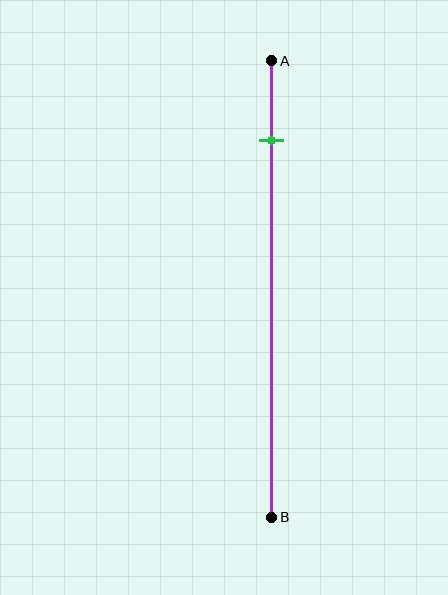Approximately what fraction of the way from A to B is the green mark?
The green mark is approximately 15% of the way from A to B.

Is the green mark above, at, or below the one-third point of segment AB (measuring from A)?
The green mark is above the one-third point of segment AB.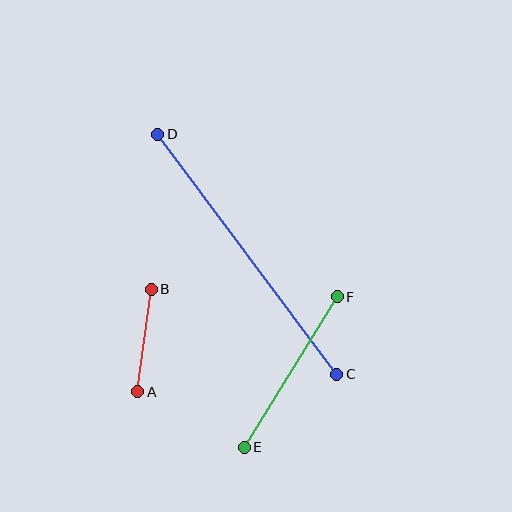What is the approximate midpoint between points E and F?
The midpoint is at approximately (291, 372) pixels.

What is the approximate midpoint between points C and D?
The midpoint is at approximately (247, 254) pixels.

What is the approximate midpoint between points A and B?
The midpoint is at approximately (144, 340) pixels.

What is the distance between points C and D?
The distance is approximately 299 pixels.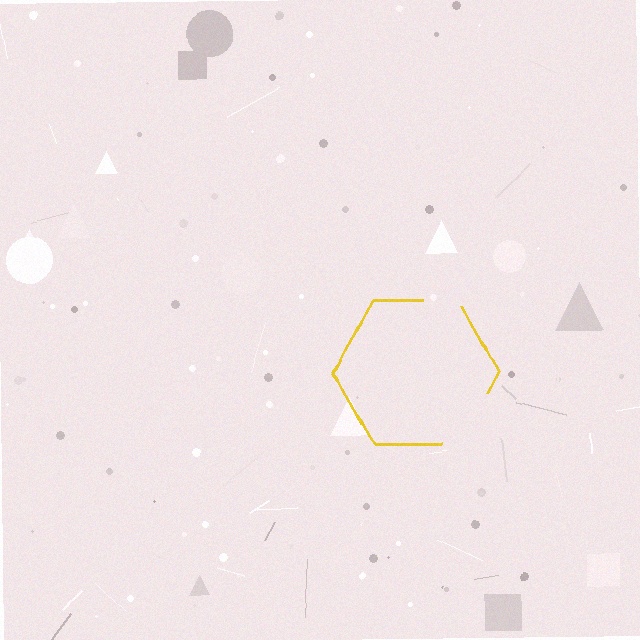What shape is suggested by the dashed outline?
The dashed outline suggests a hexagon.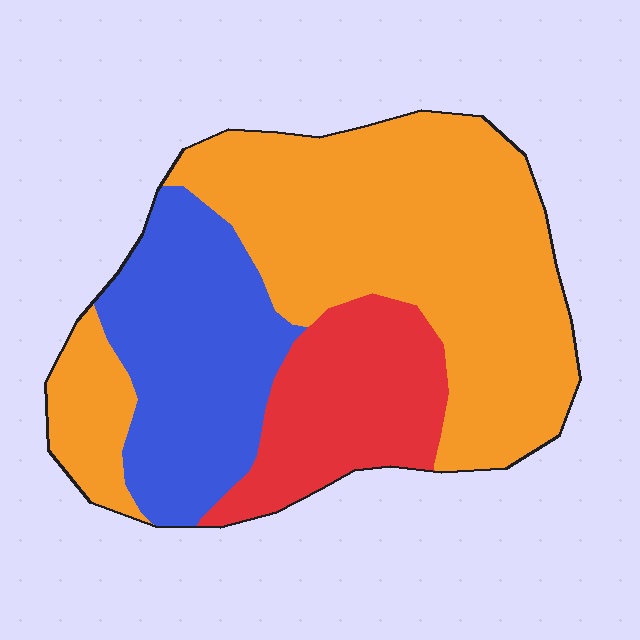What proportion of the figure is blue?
Blue covers around 25% of the figure.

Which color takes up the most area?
Orange, at roughly 55%.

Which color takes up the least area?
Red, at roughly 20%.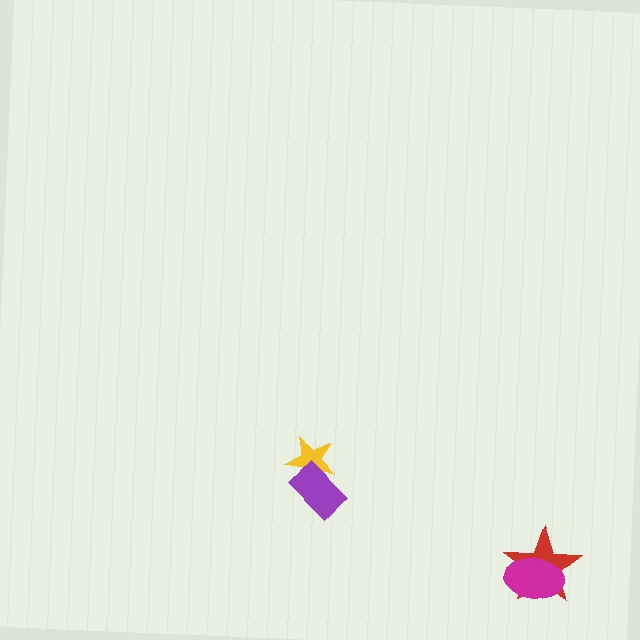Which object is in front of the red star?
The magenta ellipse is in front of the red star.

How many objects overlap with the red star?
1 object overlaps with the red star.